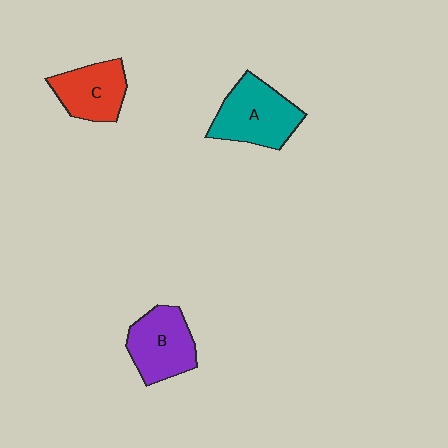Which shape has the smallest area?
Shape C (red).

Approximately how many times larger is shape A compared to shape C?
Approximately 1.3 times.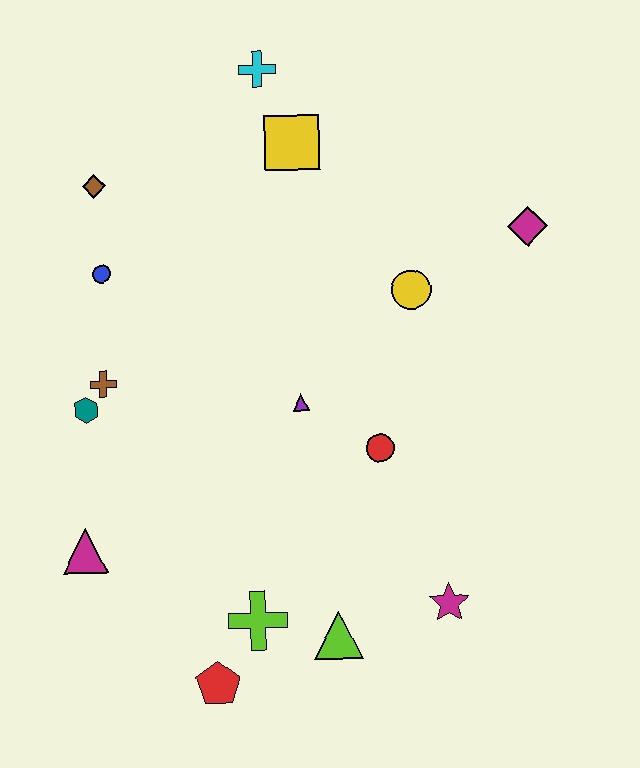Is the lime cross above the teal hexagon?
No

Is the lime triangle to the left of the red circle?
Yes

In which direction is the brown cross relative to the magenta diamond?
The brown cross is to the left of the magenta diamond.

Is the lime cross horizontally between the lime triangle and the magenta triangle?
Yes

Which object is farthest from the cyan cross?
The red pentagon is farthest from the cyan cross.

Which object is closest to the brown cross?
The teal hexagon is closest to the brown cross.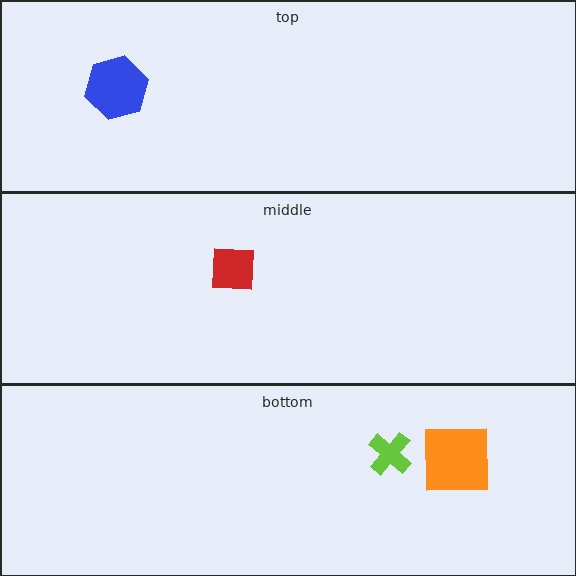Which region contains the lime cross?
The bottom region.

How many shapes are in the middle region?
1.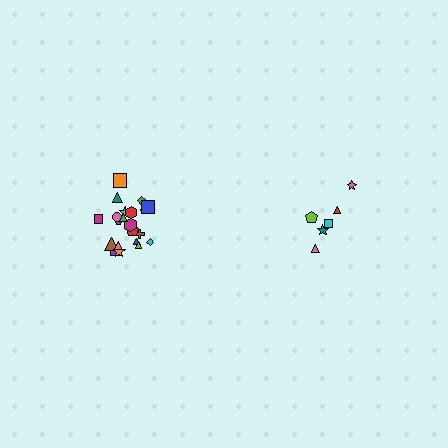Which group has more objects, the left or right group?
The left group.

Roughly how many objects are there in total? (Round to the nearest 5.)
Roughly 30 objects in total.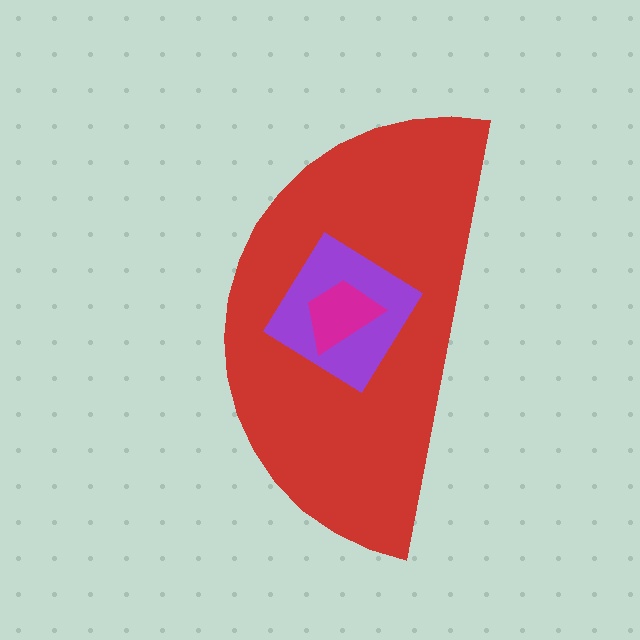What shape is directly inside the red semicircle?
The purple diamond.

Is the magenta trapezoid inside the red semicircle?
Yes.